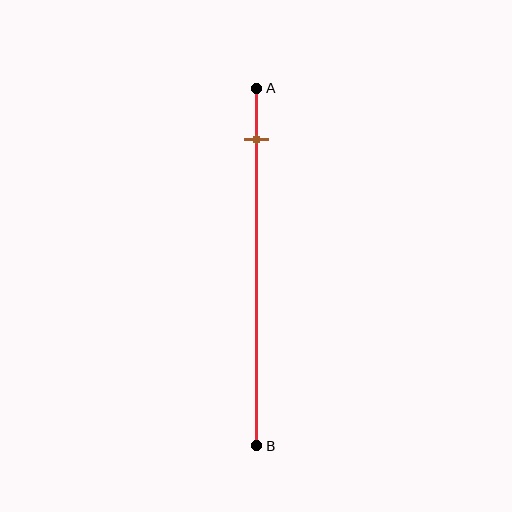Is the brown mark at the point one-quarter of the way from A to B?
No, the mark is at about 15% from A, not at the 25% one-quarter point.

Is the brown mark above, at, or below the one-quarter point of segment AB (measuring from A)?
The brown mark is above the one-quarter point of segment AB.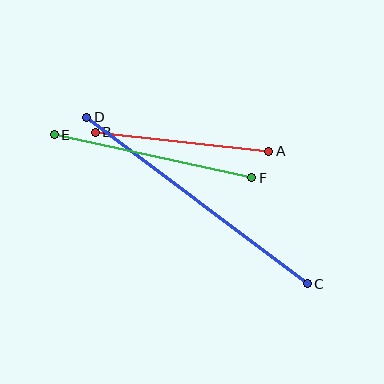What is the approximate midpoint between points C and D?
The midpoint is at approximately (197, 200) pixels.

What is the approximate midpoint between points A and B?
The midpoint is at approximately (182, 142) pixels.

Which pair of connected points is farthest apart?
Points C and D are farthest apart.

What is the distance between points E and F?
The distance is approximately 202 pixels.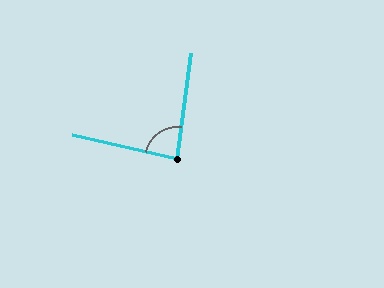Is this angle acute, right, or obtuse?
It is acute.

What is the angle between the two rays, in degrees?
Approximately 85 degrees.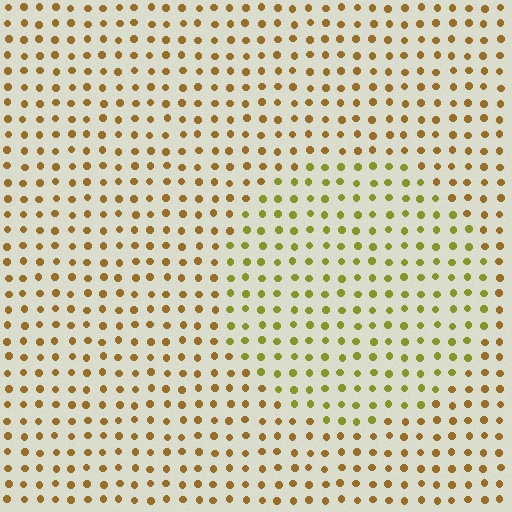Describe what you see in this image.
The image is filled with small brown elements in a uniform arrangement. A circle-shaped region is visible where the elements are tinted to a slightly different hue, forming a subtle color boundary.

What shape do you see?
I see a circle.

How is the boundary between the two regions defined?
The boundary is defined purely by a slight shift in hue (about 31 degrees). Spacing, size, and orientation are identical on both sides.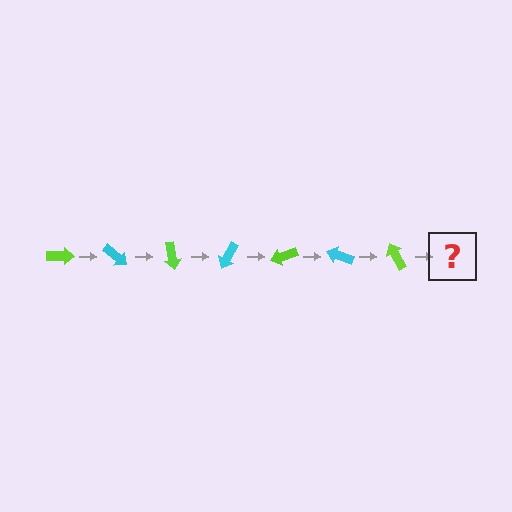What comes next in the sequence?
The next element should be a cyan arrow, rotated 280 degrees from the start.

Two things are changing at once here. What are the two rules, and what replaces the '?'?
The two rules are that it rotates 40 degrees each step and the color cycles through lime and cyan. The '?' should be a cyan arrow, rotated 280 degrees from the start.